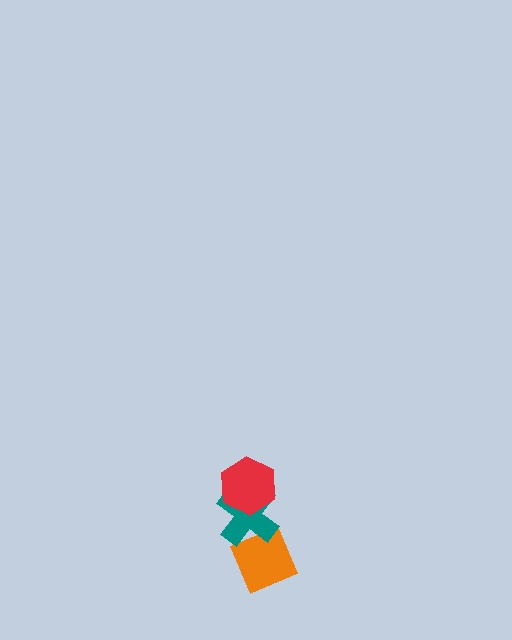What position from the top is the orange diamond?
The orange diamond is 3rd from the top.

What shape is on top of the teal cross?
The red hexagon is on top of the teal cross.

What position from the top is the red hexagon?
The red hexagon is 1st from the top.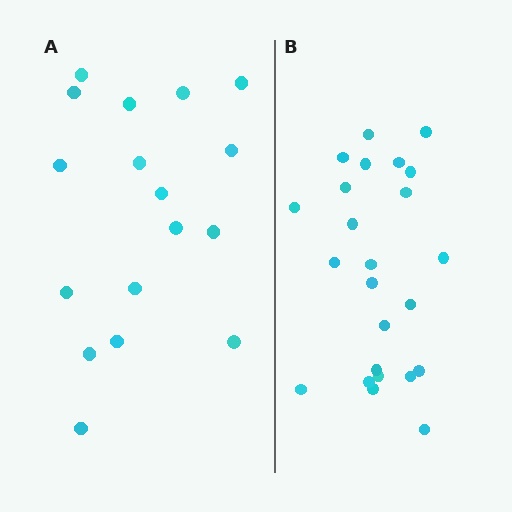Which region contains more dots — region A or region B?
Region B (the right region) has more dots.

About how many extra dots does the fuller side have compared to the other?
Region B has roughly 8 or so more dots than region A.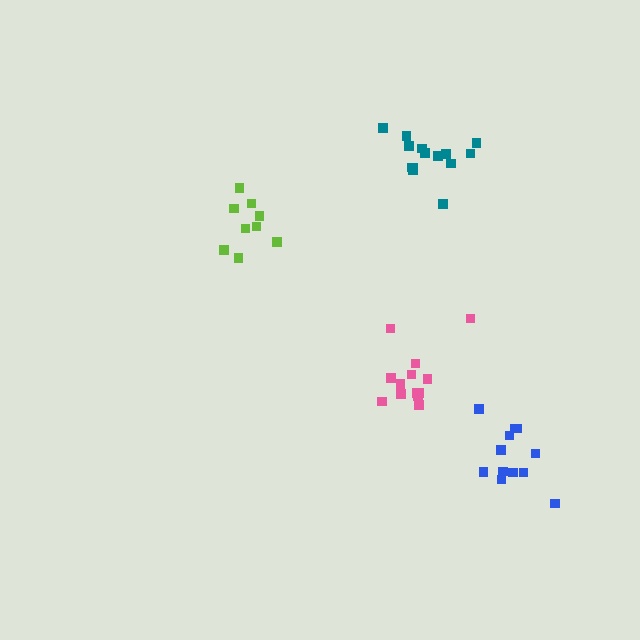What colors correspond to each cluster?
The clusters are colored: blue, pink, teal, lime.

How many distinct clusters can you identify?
There are 4 distinct clusters.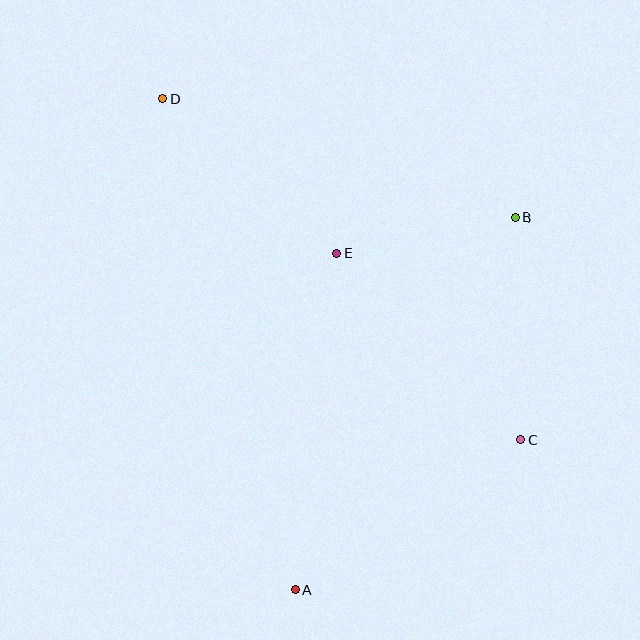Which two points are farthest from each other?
Points A and D are farthest from each other.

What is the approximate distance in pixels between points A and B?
The distance between A and B is approximately 432 pixels.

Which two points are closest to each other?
Points B and E are closest to each other.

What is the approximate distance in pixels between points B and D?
The distance between B and D is approximately 373 pixels.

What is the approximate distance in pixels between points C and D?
The distance between C and D is approximately 495 pixels.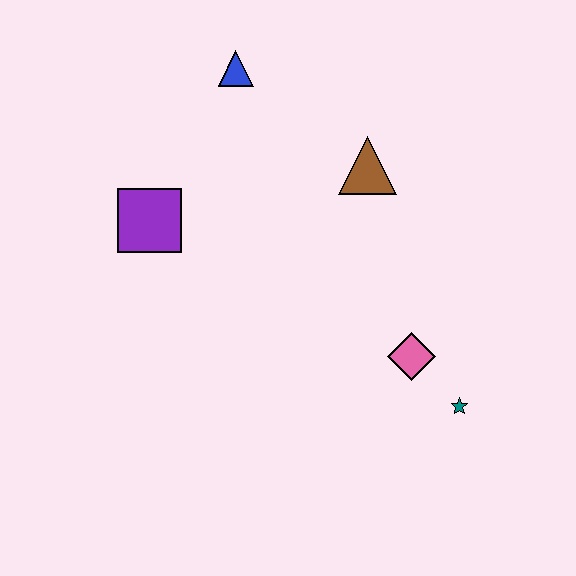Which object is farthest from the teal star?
The blue triangle is farthest from the teal star.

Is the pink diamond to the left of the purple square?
No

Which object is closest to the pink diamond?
The teal star is closest to the pink diamond.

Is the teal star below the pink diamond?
Yes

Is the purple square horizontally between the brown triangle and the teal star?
No